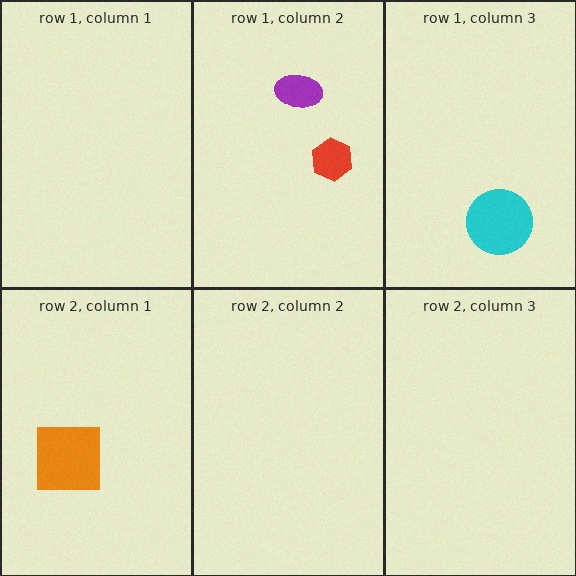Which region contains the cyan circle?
The row 1, column 3 region.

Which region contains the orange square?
The row 2, column 1 region.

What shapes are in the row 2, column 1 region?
The orange square.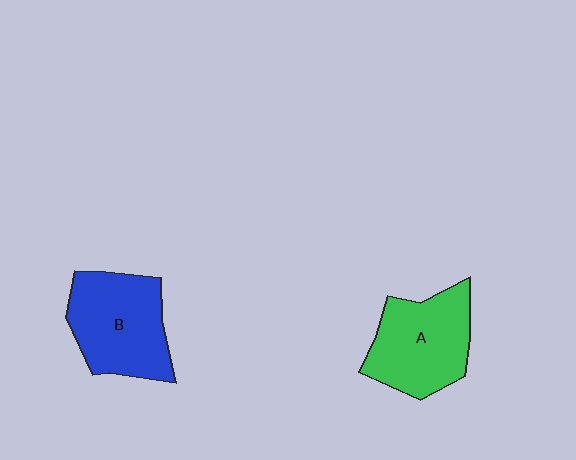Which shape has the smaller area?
Shape A (green).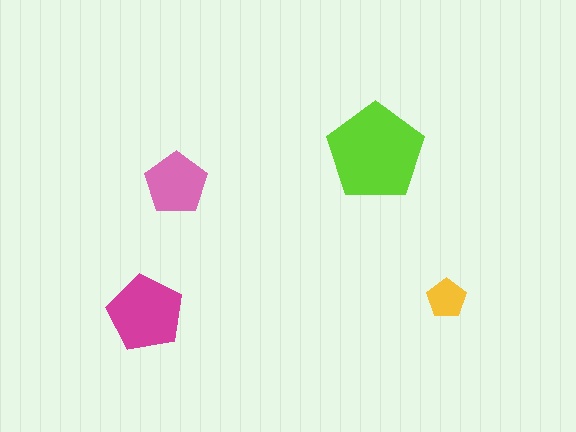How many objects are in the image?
There are 4 objects in the image.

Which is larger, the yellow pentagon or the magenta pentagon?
The magenta one.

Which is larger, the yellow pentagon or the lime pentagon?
The lime one.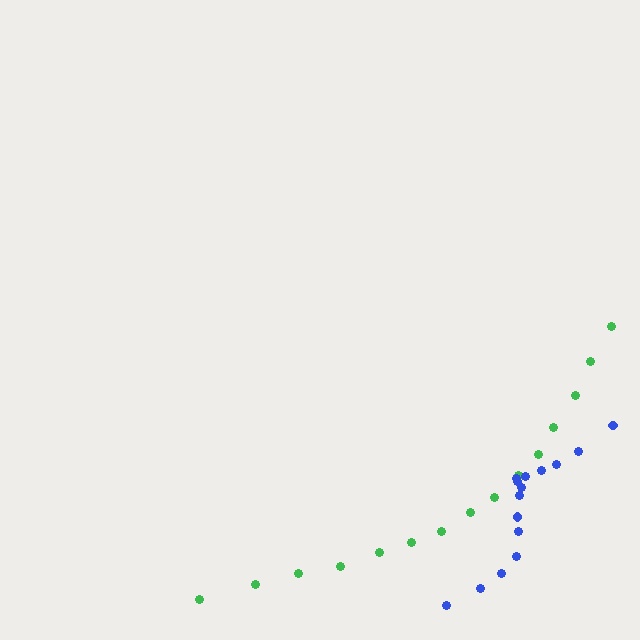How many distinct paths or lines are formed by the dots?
There are 2 distinct paths.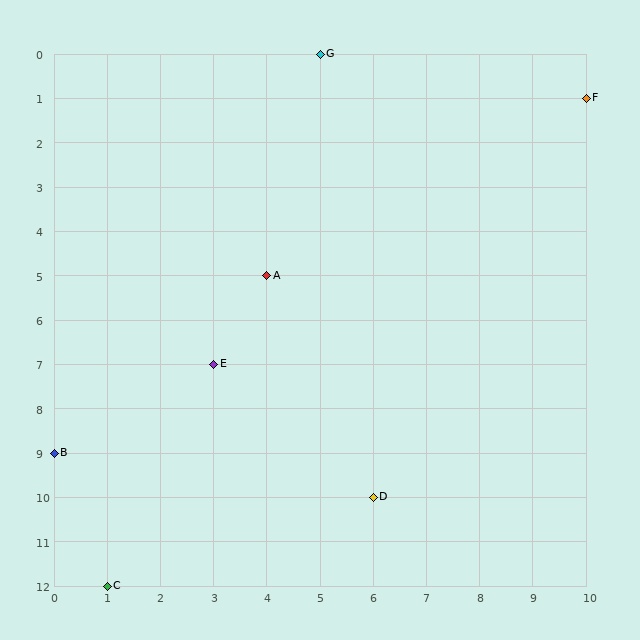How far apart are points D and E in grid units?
Points D and E are 3 columns and 3 rows apart (about 4.2 grid units diagonally).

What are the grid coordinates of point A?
Point A is at grid coordinates (4, 5).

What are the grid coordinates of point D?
Point D is at grid coordinates (6, 10).